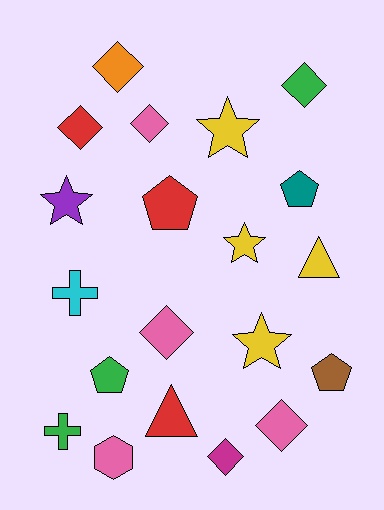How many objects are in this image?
There are 20 objects.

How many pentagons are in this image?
There are 4 pentagons.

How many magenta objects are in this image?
There is 1 magenta object.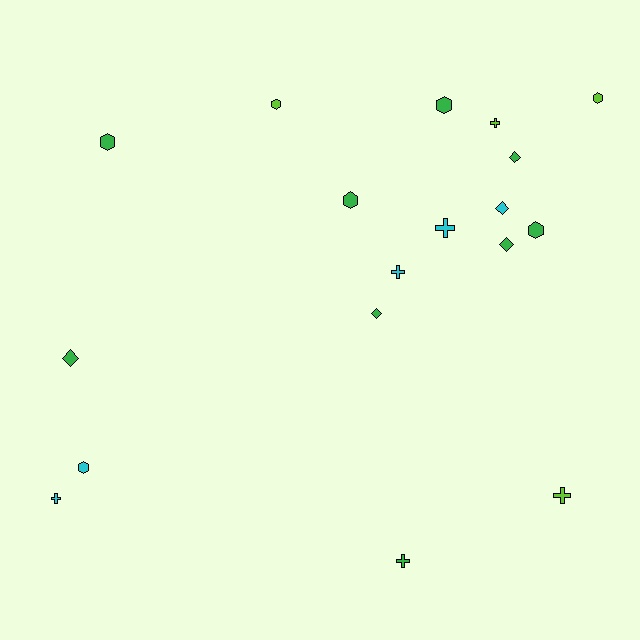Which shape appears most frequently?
Hexagon, with 7 objects.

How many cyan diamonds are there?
There is 1 cyan diamond.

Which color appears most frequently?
Green, with 9 objects.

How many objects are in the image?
There are 18 objects.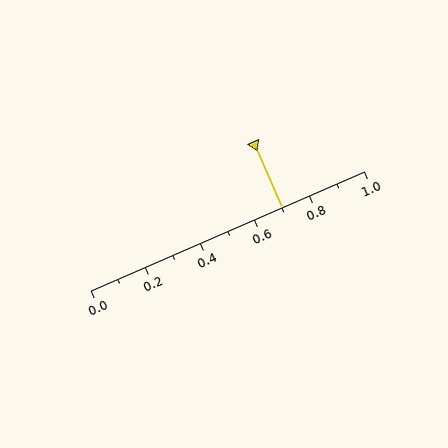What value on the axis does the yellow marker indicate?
The marker indicates approximately 0.7.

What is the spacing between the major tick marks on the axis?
The major ticks are spaced 0.2 apart.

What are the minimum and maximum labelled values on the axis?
The axis runs from 0.0 to 1.0.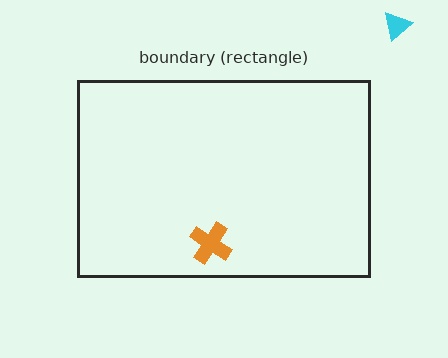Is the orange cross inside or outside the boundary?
Inside.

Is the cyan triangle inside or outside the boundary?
Outside.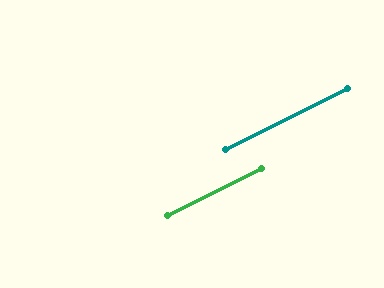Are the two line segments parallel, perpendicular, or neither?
Parallel — their directions differ by only 0.1°.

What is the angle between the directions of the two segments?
Approximately 0 degrees.